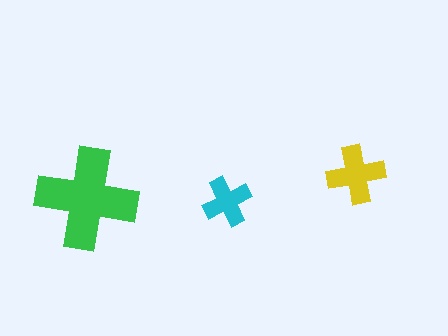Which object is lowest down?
The cyan cross is bottommost.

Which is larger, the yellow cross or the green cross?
The green one.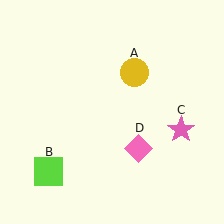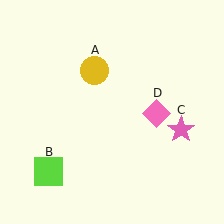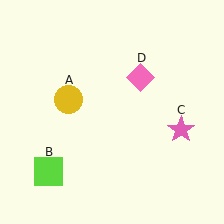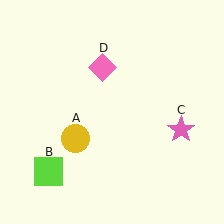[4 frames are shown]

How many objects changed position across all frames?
2 objects changed position: yellow circle (object A), pink diamond (object D).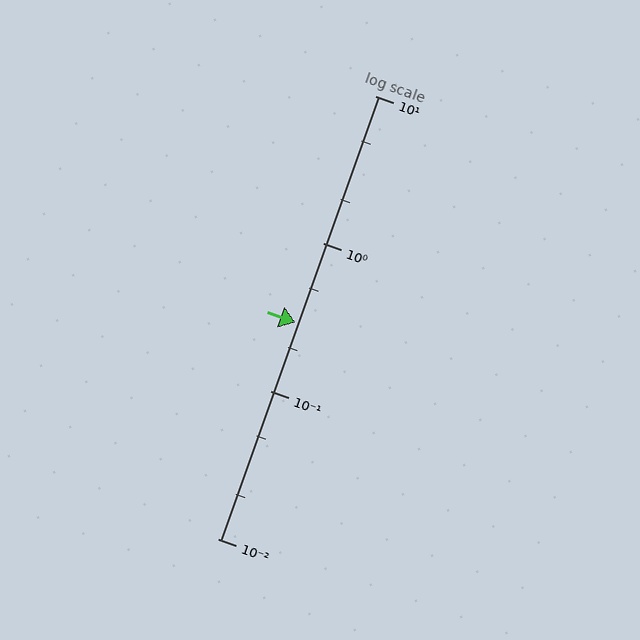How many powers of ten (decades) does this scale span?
The scale spans 3 decades, from 0.01 to 10.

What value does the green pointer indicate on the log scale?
The pointer indicates approximately 0.29.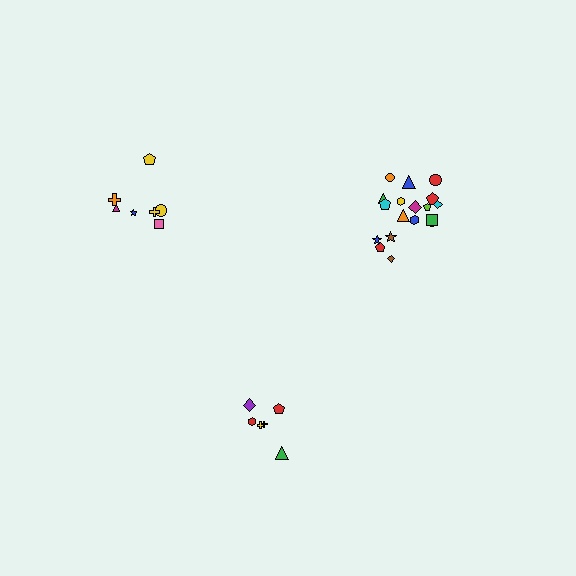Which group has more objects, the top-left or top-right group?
The top-right group.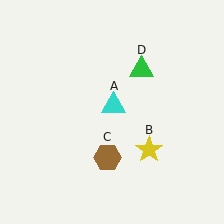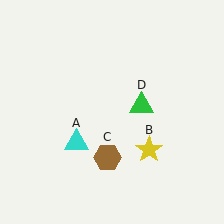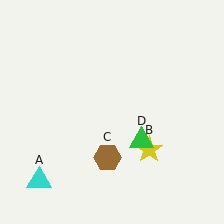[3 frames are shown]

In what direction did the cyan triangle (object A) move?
The cyan triangle (object A) moved down and to the left.